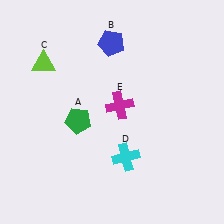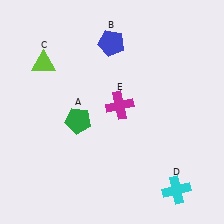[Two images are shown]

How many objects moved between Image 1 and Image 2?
1 object moved between the two images.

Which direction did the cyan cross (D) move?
The cyan cross (D) moved right.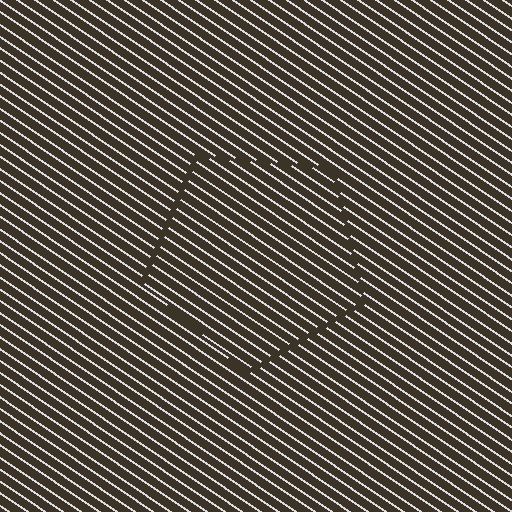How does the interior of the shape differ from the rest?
The interior of the shape contains the same grating, shifted by half a period — the contour is defined by the phase discontinuity where line-ends from the inner and outer gratings abut.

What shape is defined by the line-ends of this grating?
An illusory pentagon. The interior of the shape contains the same grating, shifted by half a period — the contour is defined by the phase discontinuity where line-ends from the inner and outer gratings abut.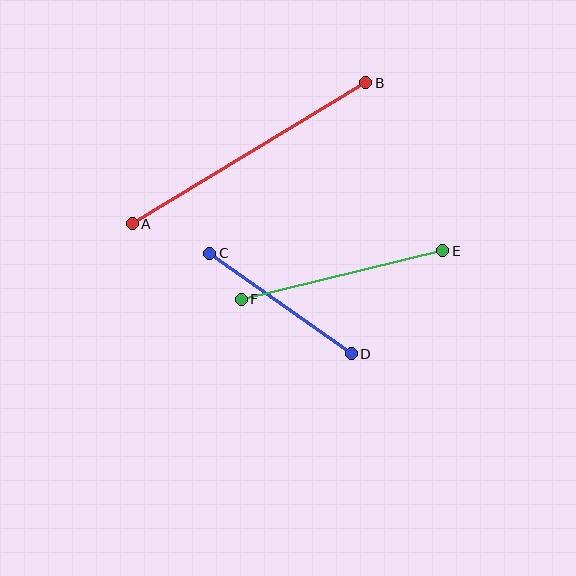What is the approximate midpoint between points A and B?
The midpoint is at approximately (249, 153) pixels.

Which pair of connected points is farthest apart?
Points A and B are farthest apart.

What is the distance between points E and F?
The distance is approximately 207 pixels.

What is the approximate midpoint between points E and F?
The midpoint is at approximately (342, 275) pixels.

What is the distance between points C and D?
The distance is approximately 174 pixels.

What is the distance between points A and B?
The distance is approximately 273 pixels.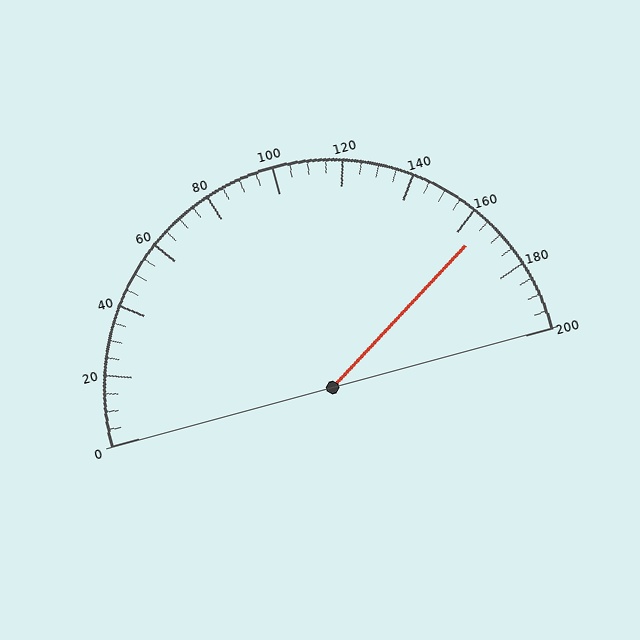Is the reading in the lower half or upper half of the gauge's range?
The reading is in the upper half of the range (0 to 200).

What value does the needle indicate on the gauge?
The needle indicates approximately 165.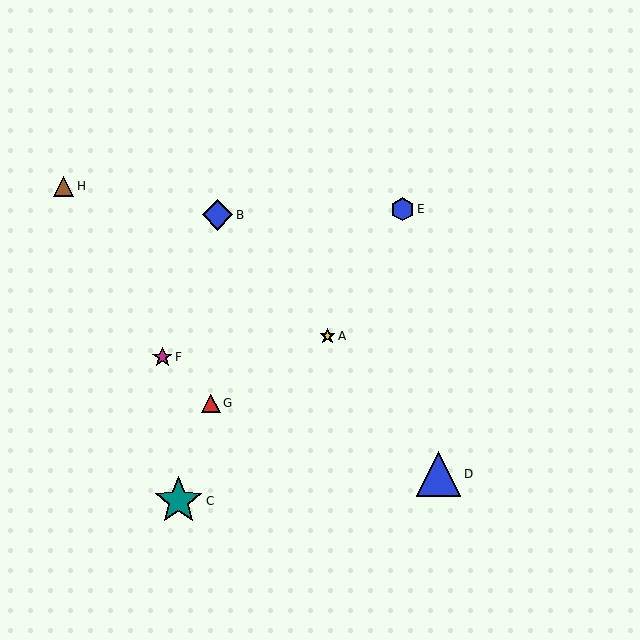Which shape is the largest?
The teal star (labeled C) is the largest.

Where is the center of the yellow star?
The center of the yellow star is at (327, 336).